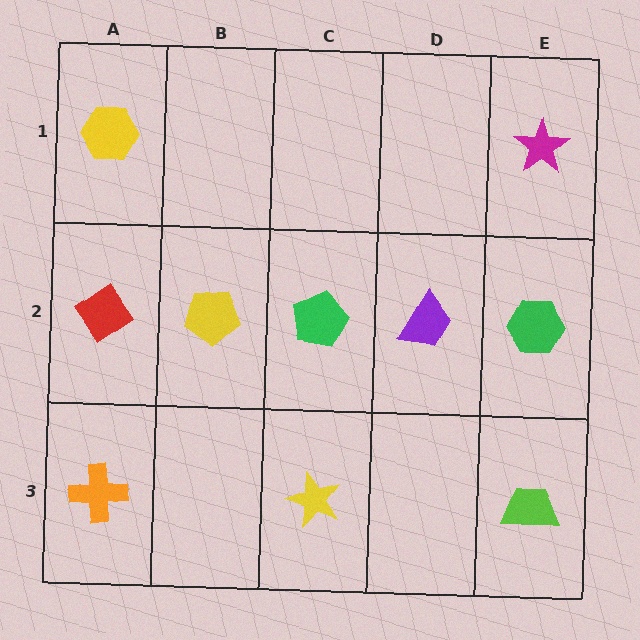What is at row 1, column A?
A yellow hexagon.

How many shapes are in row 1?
2 shapes.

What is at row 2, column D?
A purple trapezoid.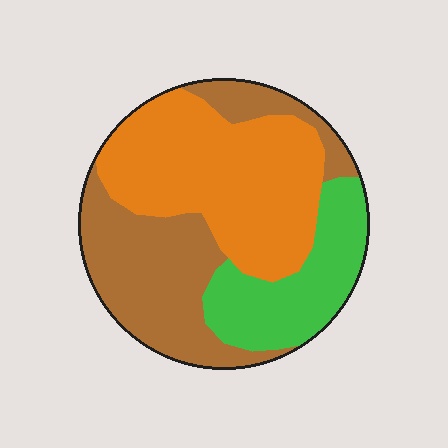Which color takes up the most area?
Orange, at roughly 40%.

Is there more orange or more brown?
Orange.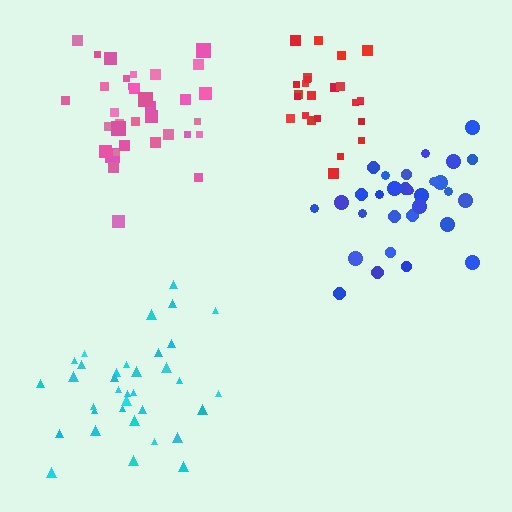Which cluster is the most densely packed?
Pink.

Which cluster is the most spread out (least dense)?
Blue.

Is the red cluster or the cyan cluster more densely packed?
Red.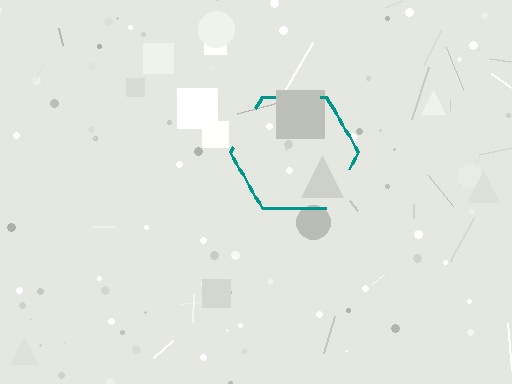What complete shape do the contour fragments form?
The contour fragments form a hexagon.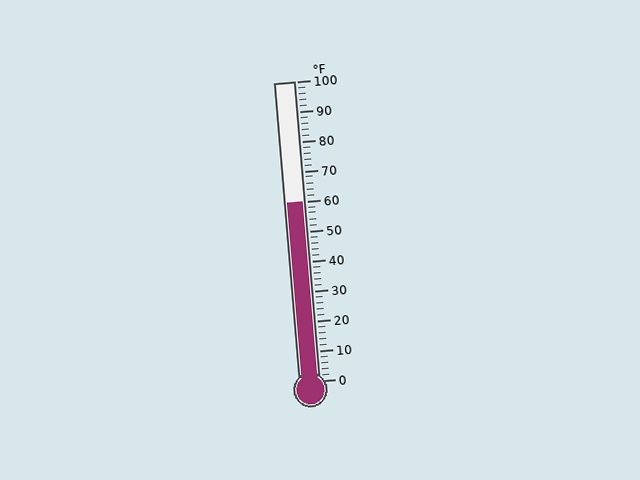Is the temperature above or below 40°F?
The temperature is above 40°F.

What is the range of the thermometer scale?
The thermometer scale ranges from 0°F to 100°F.